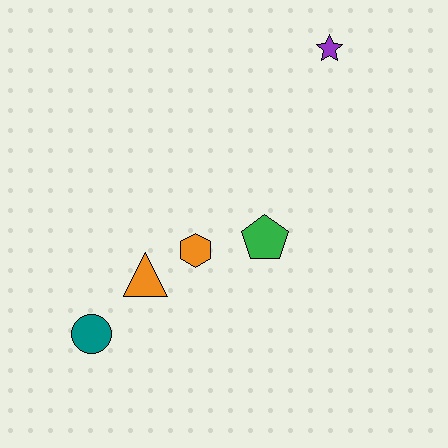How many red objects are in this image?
There are no red objects.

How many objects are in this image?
There are 5 objects.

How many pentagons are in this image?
There is 1 pentagon.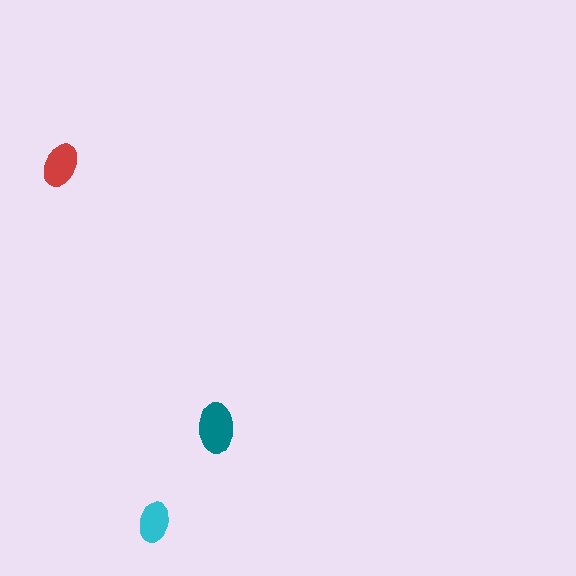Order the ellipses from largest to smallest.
the teal one, the red one, the cyan one.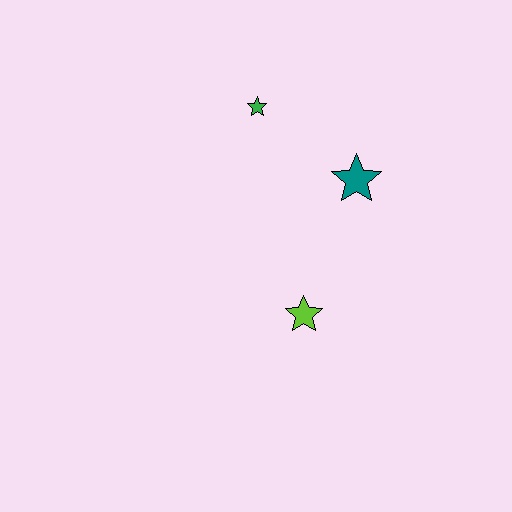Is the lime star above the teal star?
No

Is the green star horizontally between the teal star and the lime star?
No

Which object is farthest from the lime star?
The green star is farthest from the lime star.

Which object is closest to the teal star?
The green star is closest to the teal star.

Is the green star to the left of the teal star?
Yes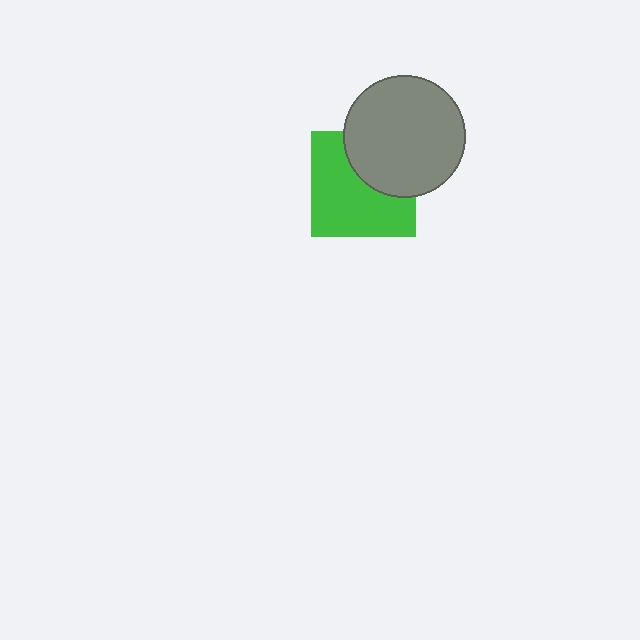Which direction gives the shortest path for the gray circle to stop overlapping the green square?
Moving toward the upper-right gives the shortest separation.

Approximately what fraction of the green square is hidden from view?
Roughly 36% of the green square is hidden behind the gray circle.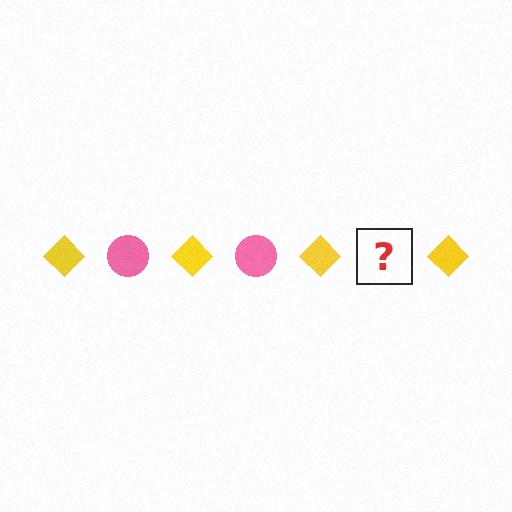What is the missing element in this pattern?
The missing element is a pink circle.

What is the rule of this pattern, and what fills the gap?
The rule is that the pattern alternates between yellow diamond and pink circle. The gap should be filled with a pink circle.